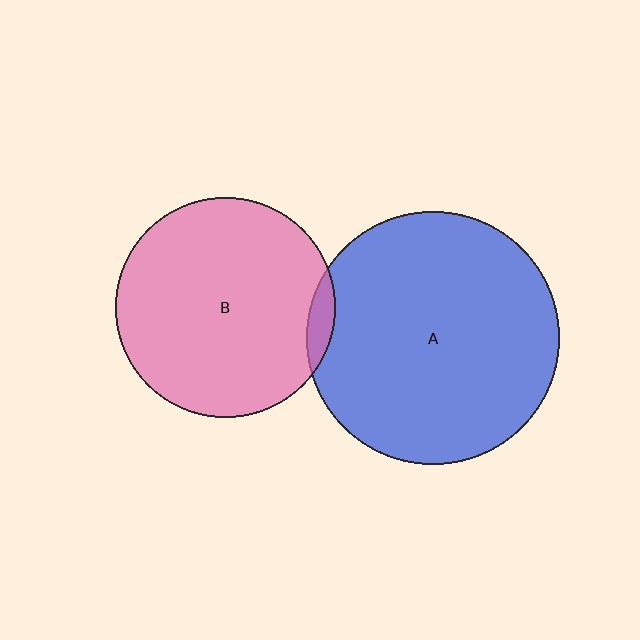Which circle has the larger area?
Circle A (blue).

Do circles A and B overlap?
Yes.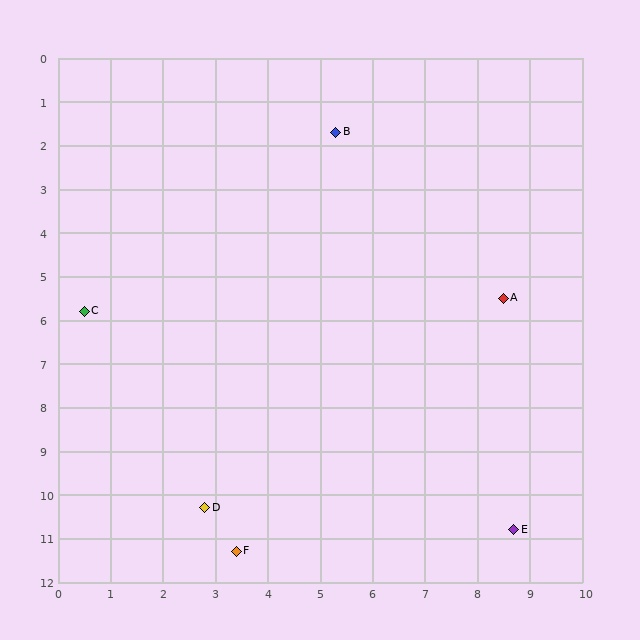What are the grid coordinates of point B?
Point B is at approximately (5.3, 1.7).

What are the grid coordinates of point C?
Point C is at approximately (0.5, 5.8).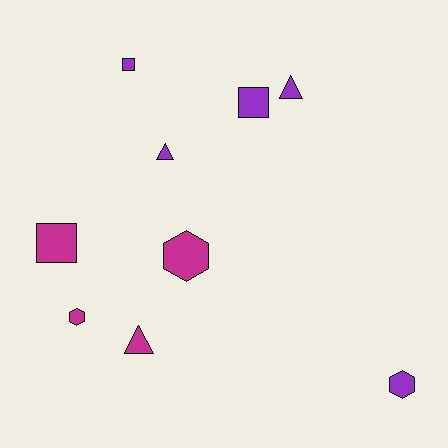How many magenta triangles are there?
There is 1 magenta triangle.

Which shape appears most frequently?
Hexagon, with 3 objects.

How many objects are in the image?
There are 9 objects.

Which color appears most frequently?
Purple, with 5 objects.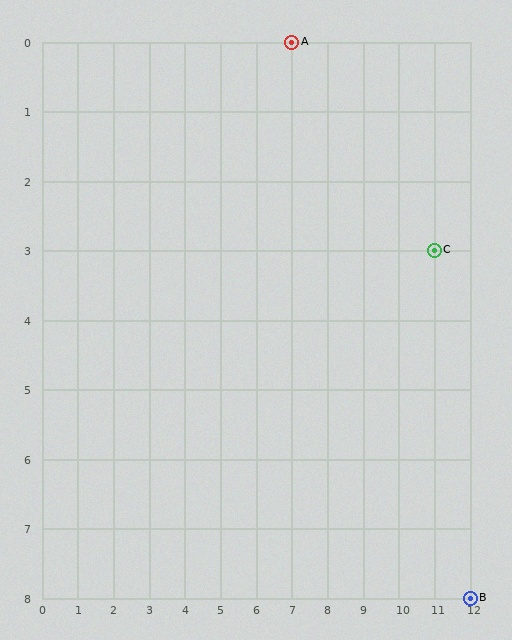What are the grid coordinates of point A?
Point A is at grid coordinates (7, 0).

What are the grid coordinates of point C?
Point C is at grid coordinates (11, 3).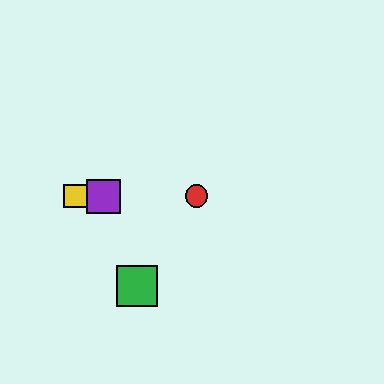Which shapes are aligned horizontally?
The red circle, the blue circle, the yellow square, the purple square are aligned horizontally.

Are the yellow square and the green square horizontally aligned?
No, the yellow square is at y≈196 and the green square is at y≈286.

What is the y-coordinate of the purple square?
The purple square is at y≈196.